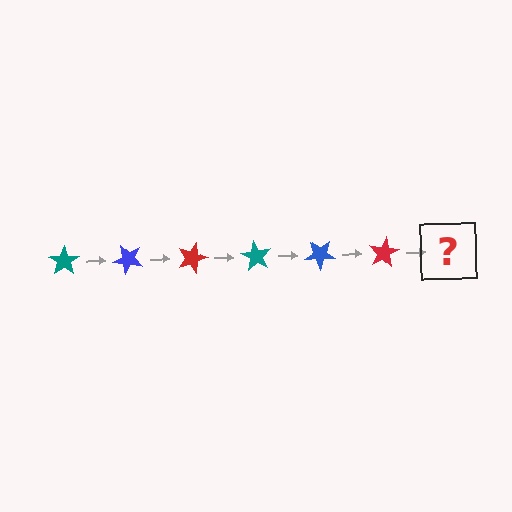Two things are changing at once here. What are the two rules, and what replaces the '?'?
The two rules are that it rotates 45 degrees each step and the color cycles through teal, blue, and red. The '?' should be a teal star, rotated 270 degrees from the start.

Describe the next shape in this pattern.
It should be a teal star, rotated 270 degrees from the start.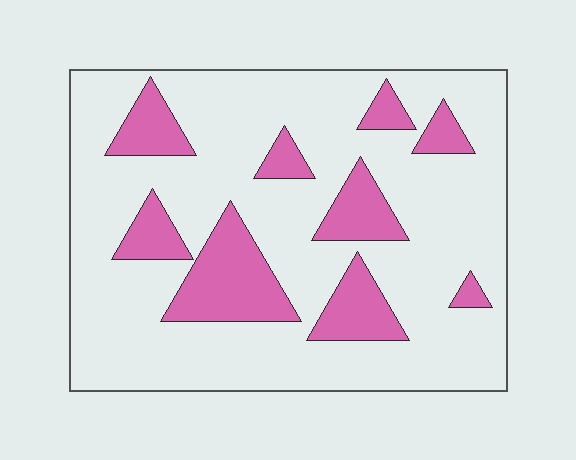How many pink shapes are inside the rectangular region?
9.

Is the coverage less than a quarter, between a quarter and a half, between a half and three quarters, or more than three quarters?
Less than a quarter.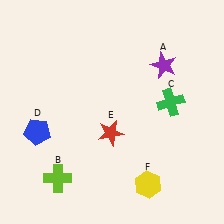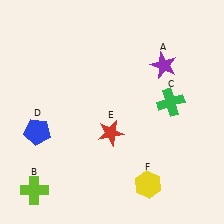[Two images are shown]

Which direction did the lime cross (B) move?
The lime cross (B) moved left.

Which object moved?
The lime cross (B) moved left.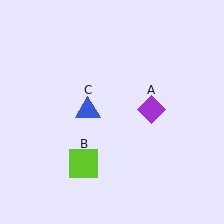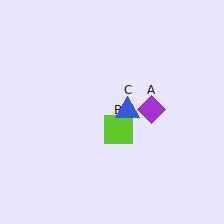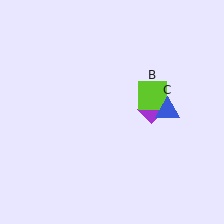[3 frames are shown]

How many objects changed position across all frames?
2 objects changed position: lime square (object B), blue triangle (object C).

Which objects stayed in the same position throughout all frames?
Purple diamond (object A) remained stationary.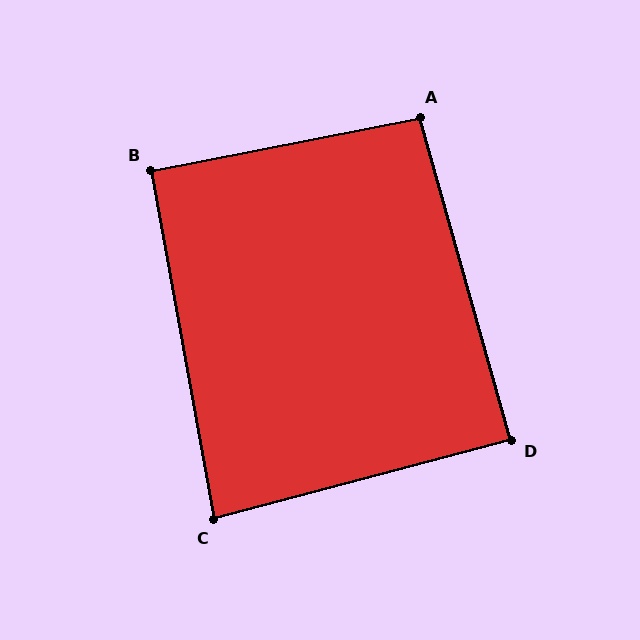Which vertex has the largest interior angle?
A, at approximately 95 degrees.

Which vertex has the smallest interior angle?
C, at approximately 85 degrees.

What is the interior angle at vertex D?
Approximately 89 degrees (approximately right).